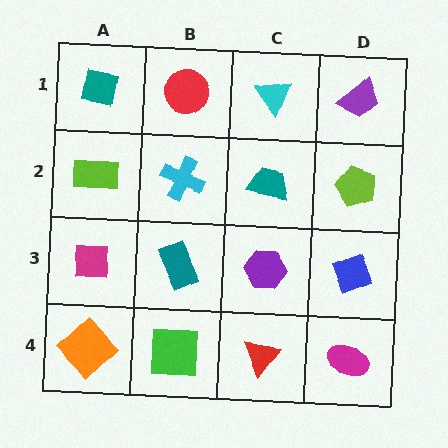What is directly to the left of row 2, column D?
A teal trapezoid.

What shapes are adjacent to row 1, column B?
A cyan cross (row 2, column B), a teal square (row 1, column A), a cyan triangle (row 1, column C).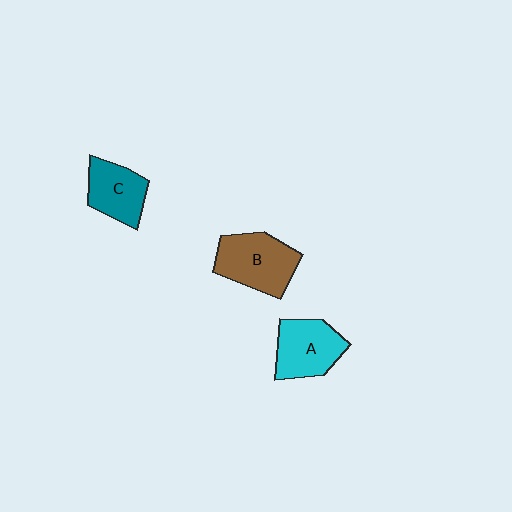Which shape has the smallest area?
Shape C (teal).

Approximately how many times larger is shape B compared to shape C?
Approximately 1.3 times.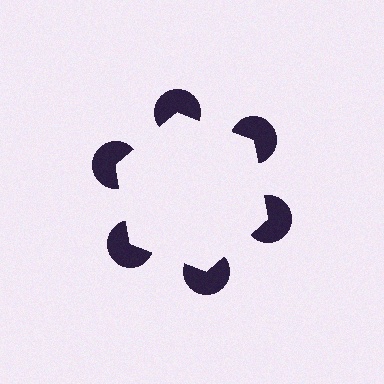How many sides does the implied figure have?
6 sides.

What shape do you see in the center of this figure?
An illusory hexagon — its edges are inferred from the aligned wedge cuts in the pac-man discs, not physically drawn.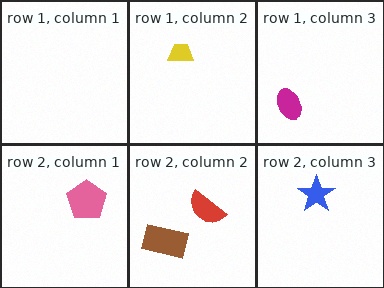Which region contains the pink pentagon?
The row 2, column 1 region.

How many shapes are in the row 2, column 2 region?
2.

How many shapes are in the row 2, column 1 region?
1.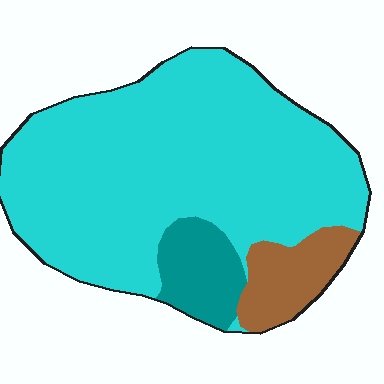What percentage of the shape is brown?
Brown takes up about one tenth (1/10) of the shape.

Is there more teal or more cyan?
Cyan.